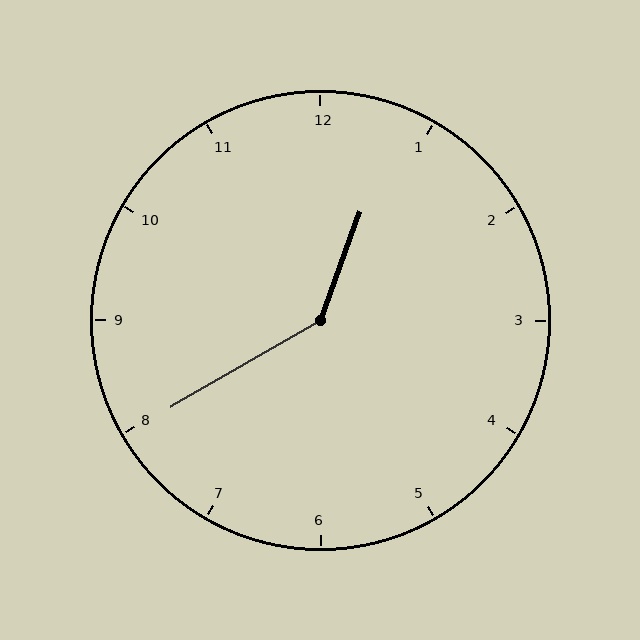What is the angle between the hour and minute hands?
Approximately 140 degrees.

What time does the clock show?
12:40.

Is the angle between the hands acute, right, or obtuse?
It is obtuse.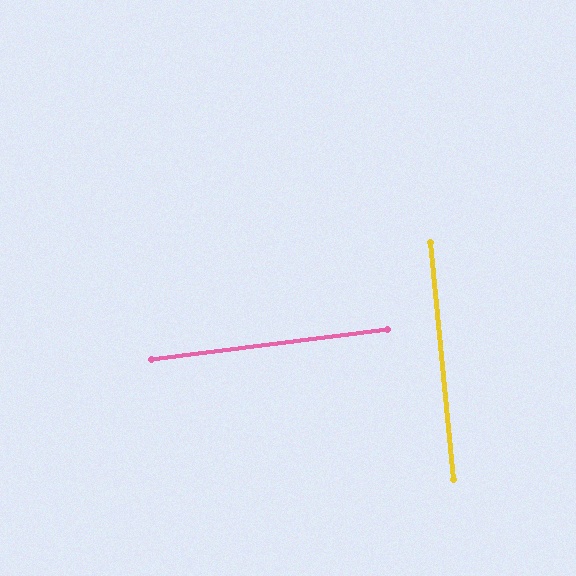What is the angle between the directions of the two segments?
Approximately 88 degrees.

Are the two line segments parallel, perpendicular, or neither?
Perpendicular — they meet at approximately 88°.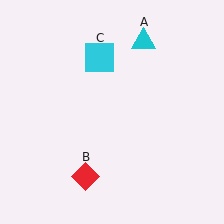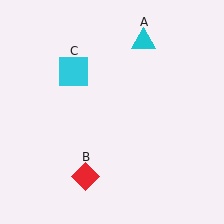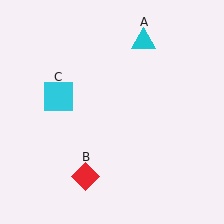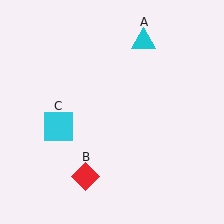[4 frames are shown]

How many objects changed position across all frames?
1 object changed position: cyan square (object C).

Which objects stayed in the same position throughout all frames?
Cyan triangle (object A) and red diamond (object B) remained stationary.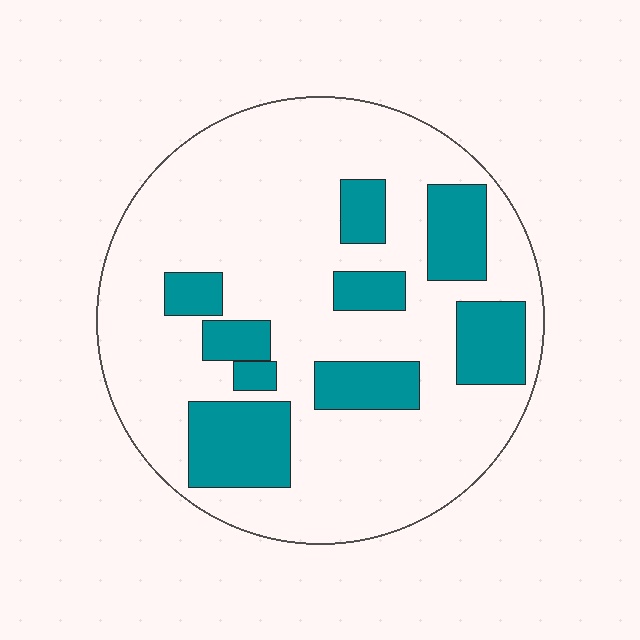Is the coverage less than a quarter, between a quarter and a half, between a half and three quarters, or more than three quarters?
Less than a quarter.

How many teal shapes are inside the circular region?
9.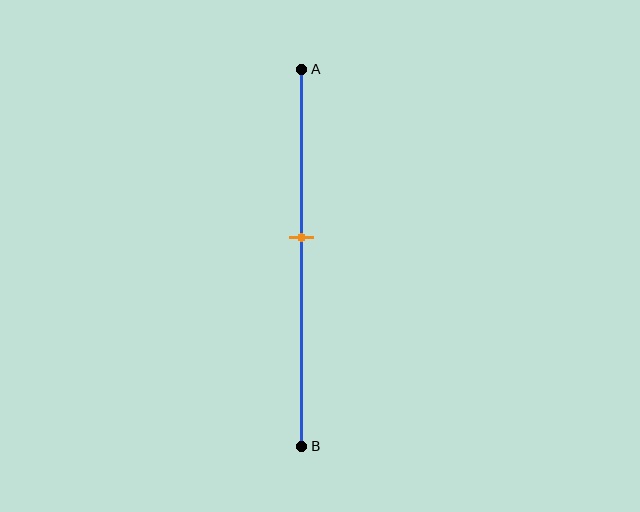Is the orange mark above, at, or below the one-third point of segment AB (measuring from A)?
The orange mark is below the one-third point of segment AB.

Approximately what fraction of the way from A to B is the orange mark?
The orange mark is approximately 45% of the way from A to B.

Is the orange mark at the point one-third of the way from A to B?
No, the mark is at about 45% from A, not at the 33% one-third point.